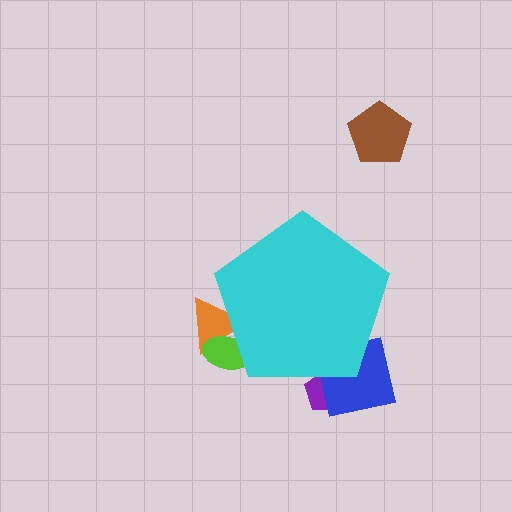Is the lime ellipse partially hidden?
Yes, the lime ellipse is partially hidden behind the cyan pentagon.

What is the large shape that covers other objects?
A cyan pentagon.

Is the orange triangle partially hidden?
Yes, the orange triangle is partially hidden behind the cyan pentagon.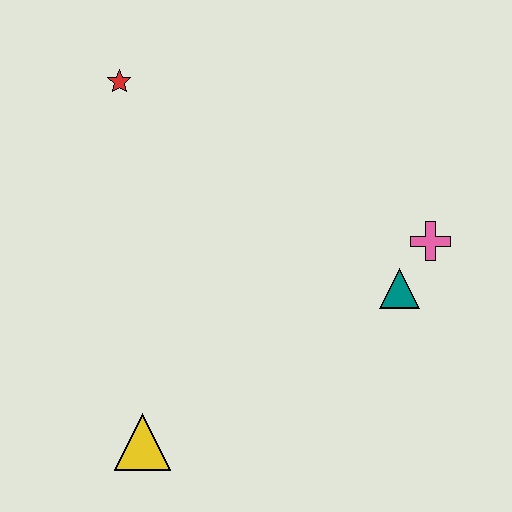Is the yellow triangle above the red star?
No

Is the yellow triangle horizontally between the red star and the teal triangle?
Yes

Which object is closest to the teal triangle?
The pink cross is closest to the teal triangle.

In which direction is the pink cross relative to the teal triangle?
The pink cross is above the teal triangle.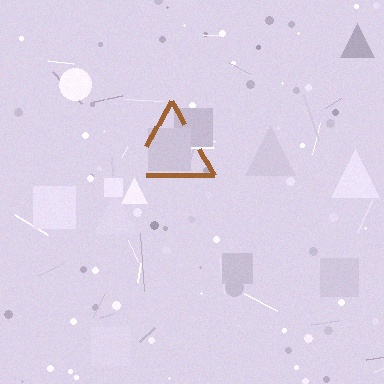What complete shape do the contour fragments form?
The contour fragments form a triangle.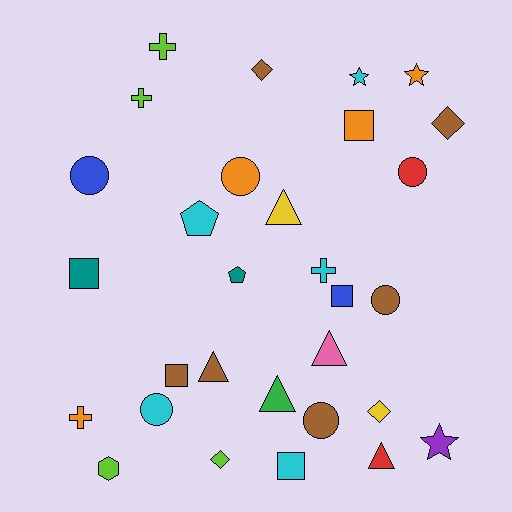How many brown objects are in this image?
There are 6 brown objects.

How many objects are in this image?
There are 30 objects.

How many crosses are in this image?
There are 4 crosses.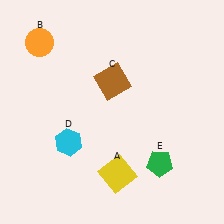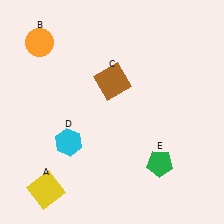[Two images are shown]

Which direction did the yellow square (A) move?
The yellow square (A) moved left.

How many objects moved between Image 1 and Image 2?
1 object moved between the two images.